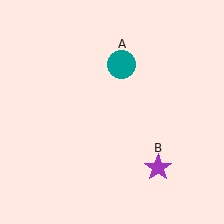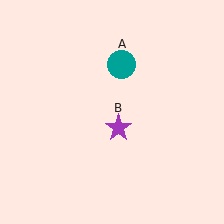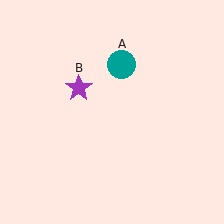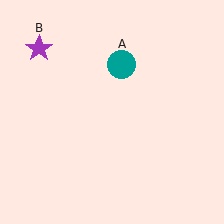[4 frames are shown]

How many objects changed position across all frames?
1 object changed position: purple star (object B).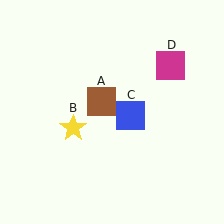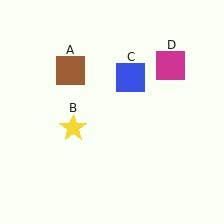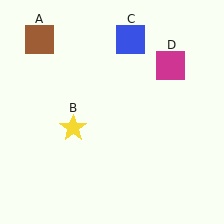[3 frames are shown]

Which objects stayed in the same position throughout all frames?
Yellow star (object B) and magenta square (object D) remained stationary.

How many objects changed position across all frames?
2 objects changed position: brown square (object A), blue square (object C).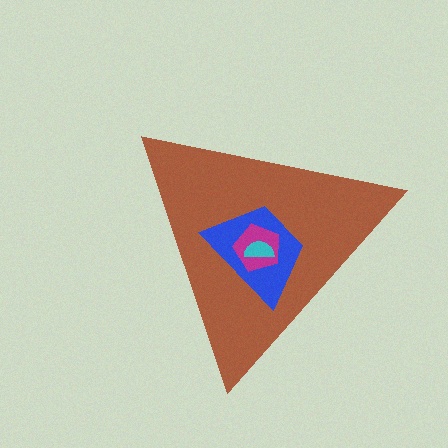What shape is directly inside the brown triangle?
The blue trapezoid.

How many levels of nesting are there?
4.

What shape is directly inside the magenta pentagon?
The cyan semicircle.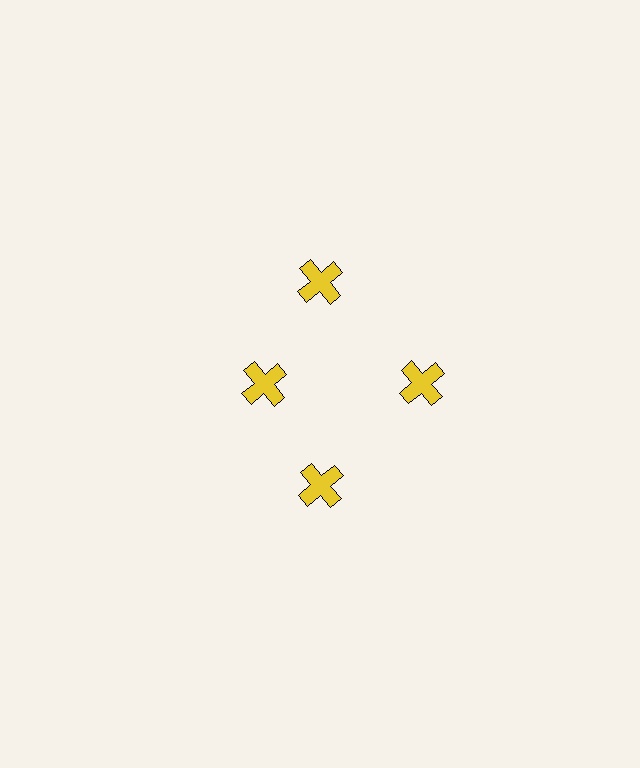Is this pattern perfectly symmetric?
No. The 4 yellow crosses are arranged in a ring, but one element near the 9 o'clock position is pulled inward toward the center, breaking the 4-fold rotational symmetry.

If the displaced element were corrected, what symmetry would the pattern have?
It would have 4-fold rotational symmetry — the pattern would map onto itself every 90 degrees.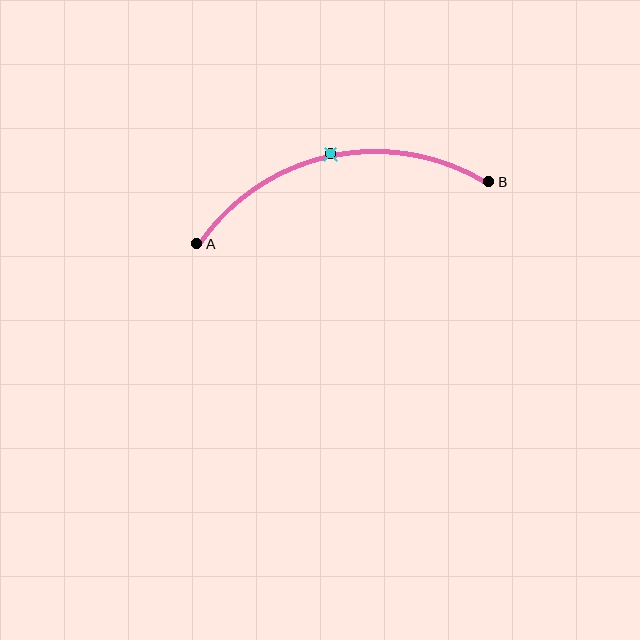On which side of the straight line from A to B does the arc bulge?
The arc bulges above the straight line connecting A and B.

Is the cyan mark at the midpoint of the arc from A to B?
Yes. The cyan mark lies on the arc at equal arc-length from both A and B — it is the arc midpoint.